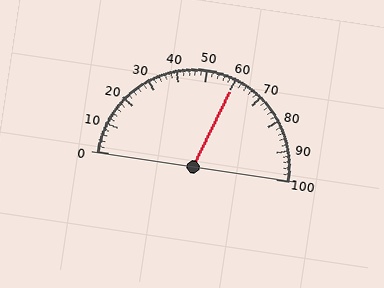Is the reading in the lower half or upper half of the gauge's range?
The reading is in the upper half of the range (0 to 100).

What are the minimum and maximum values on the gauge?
The gauge ranges from 0 to 100.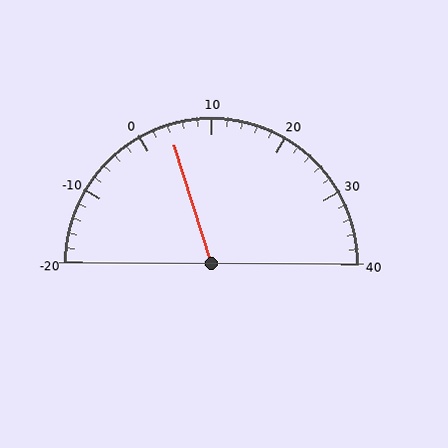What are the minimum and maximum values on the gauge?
The gauge ranges from -20 to 40.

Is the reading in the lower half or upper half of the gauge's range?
The reading is in the lower half of the range (-20 to 40).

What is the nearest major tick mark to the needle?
The nearest major tick mark is 0.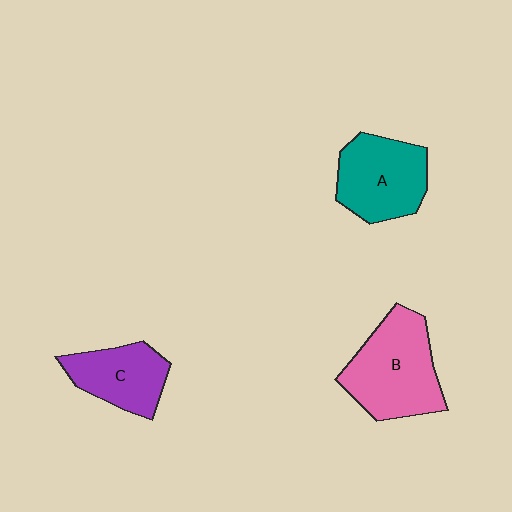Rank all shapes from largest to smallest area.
From largest to smallest: B (pink), A (teal), C (purple).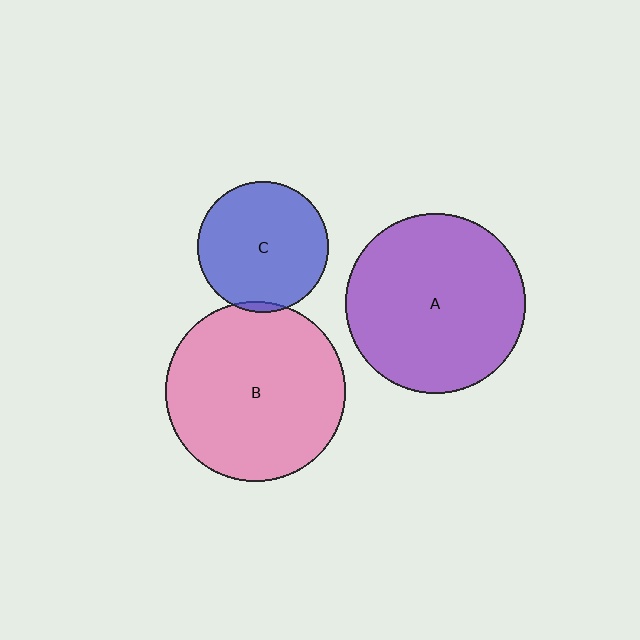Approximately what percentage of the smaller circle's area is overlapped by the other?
Approximately 5%.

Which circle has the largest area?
Circle B (pink).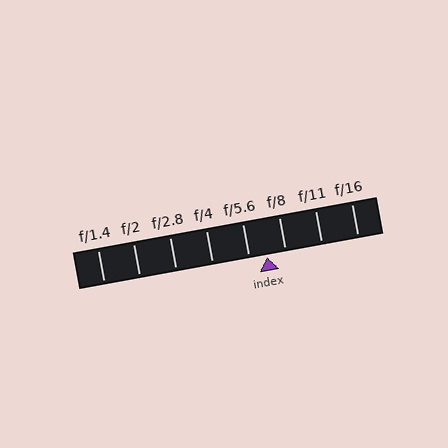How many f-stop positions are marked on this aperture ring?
There are 8 f-stop positions marked.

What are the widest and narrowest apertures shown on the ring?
The widest aperture shown is f/1.4 and the narrowest is f/16.